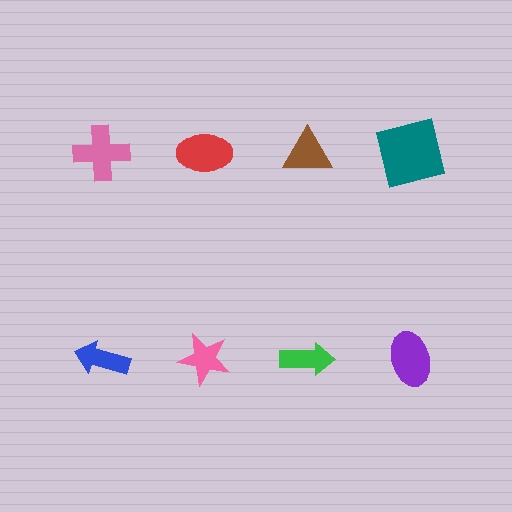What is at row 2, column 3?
A green arrow.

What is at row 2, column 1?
A blue arrow.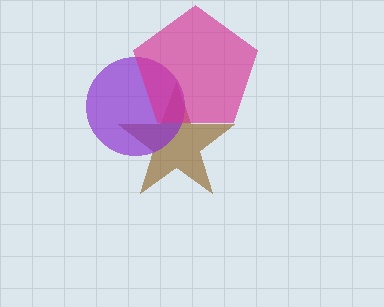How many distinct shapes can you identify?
There are 3 distinct shapes: a brown star, a purple circle, a magenta pentagon.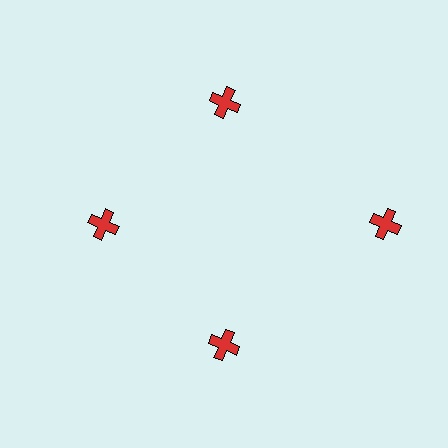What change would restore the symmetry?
The symmetry would be restored by moving it inward, back onto the ring so that all 4 crosses sit at equal angles and equal distance from the center.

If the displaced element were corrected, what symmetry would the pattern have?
It would have 4-fold rotational symmetry — the pattern would map onto itself every 90 degrees.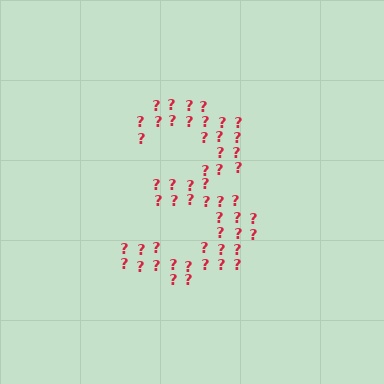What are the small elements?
The small elements are question marks.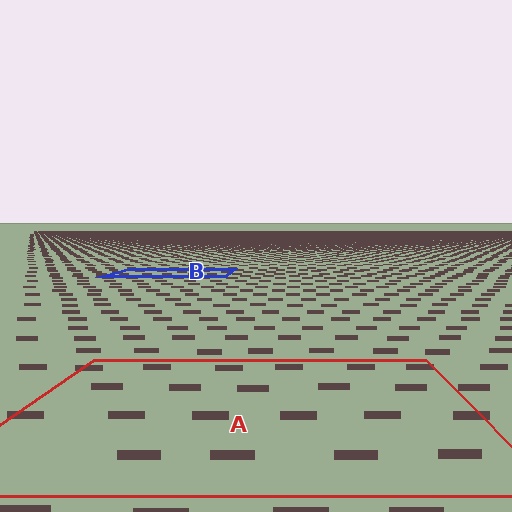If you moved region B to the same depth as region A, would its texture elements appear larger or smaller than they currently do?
They would appear larger. At a closer depth, the same texture elements are projected at a bigger on-screen size.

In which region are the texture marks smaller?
The texture marks are smaller in region B, because it is farther away.